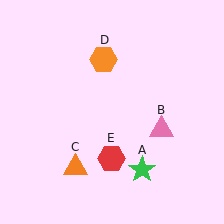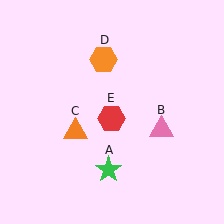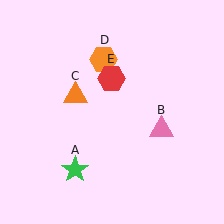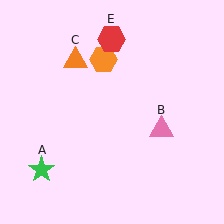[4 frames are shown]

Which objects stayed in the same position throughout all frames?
Pink triangle (object B) and orange hexagon (object D) remained stationary.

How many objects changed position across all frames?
3 objects changed position: green star (object A), orange triangle (object C), red hexagon (object E).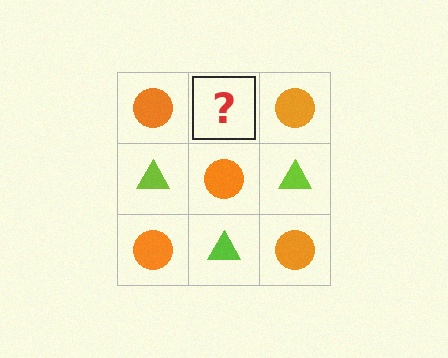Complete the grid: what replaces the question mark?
The question mark should be replaced with a lime triangle.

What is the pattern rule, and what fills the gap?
The rule is that it alternates orange circle and lime triangle in a checkerboard pattern. The gap should be filled with a lime triangle.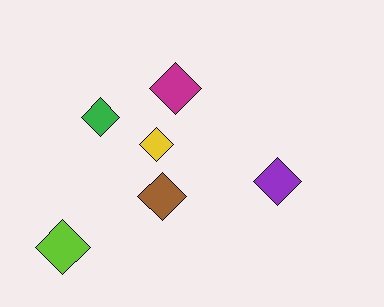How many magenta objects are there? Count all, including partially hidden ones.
There is 1 magenta object.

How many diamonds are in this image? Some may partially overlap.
There are 6 diamonds.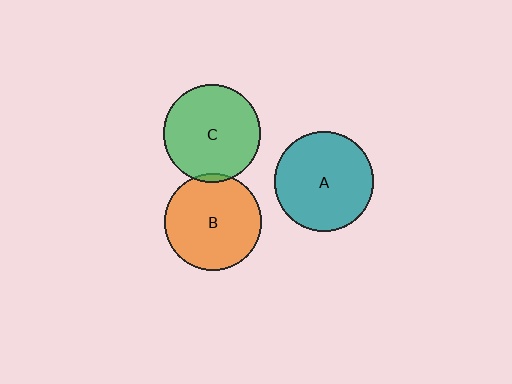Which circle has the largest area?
Circle A (teal).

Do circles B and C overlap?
Yes.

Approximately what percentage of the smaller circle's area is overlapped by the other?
Approximately 5%.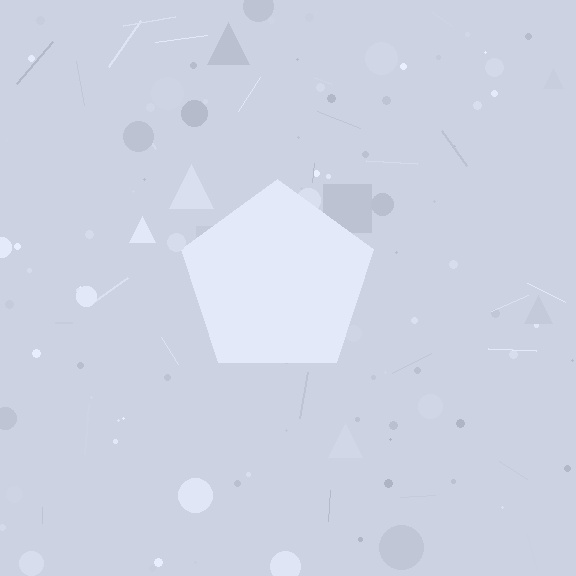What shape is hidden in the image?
A pentagon is hidden in the image.